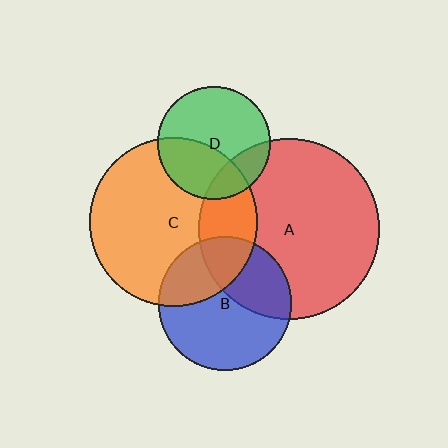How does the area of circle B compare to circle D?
Approximately 1.4 times.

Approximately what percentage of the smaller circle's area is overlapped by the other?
Approximately 40%.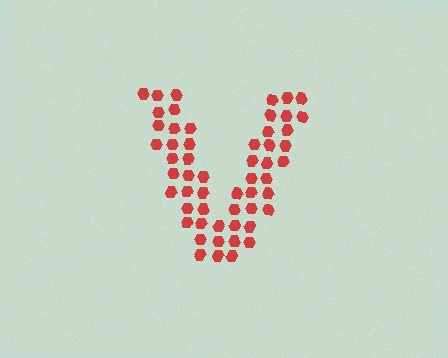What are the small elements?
The small elements are hexagons.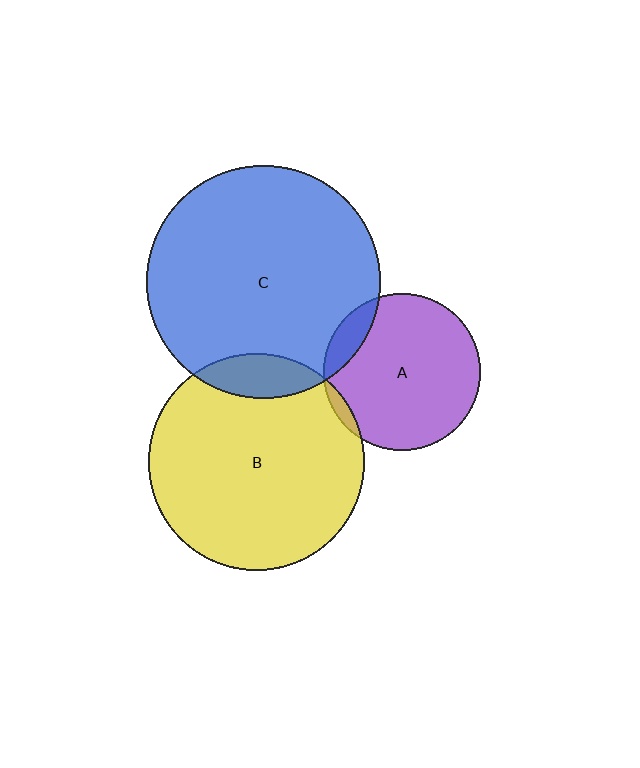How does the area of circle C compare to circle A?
Approximately 2.2 times.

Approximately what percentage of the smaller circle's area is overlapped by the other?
Approximately 10%.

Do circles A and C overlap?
Yes.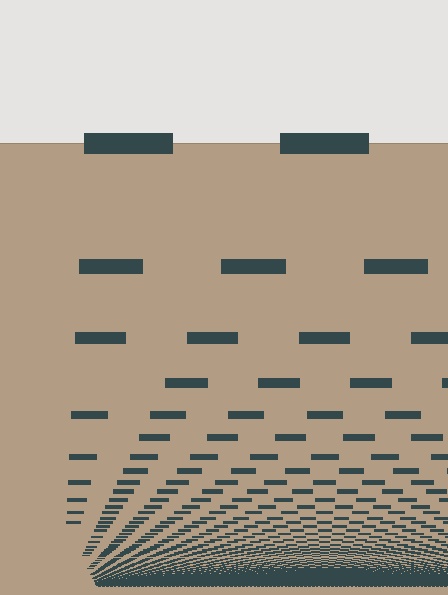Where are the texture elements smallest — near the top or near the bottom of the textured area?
Near the bottom.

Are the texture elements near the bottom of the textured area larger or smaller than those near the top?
Smaller. The gradient is inverted — elements near the bottom are smaller and denser.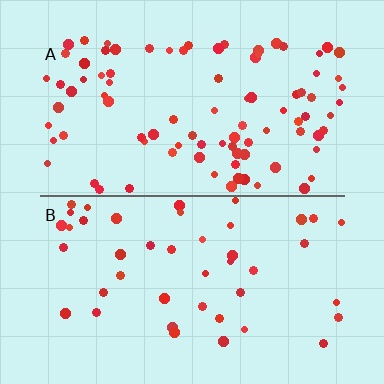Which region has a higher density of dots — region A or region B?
A (the top).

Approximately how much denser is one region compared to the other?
Approximately 2.0× — region A over region B.